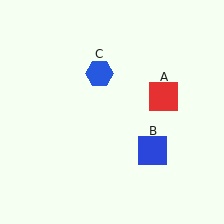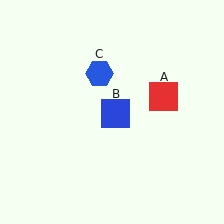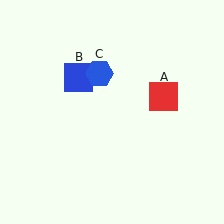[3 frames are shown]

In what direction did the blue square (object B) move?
The blue square (object B) moved up and to the left.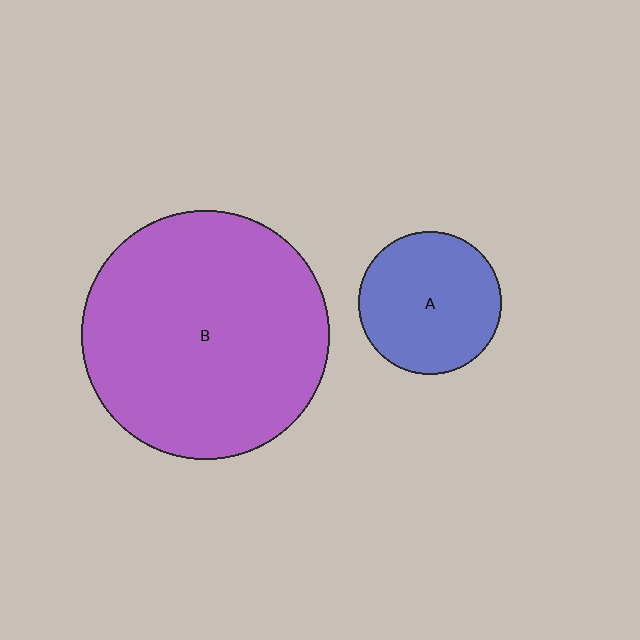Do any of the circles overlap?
No, none of the circles overlap.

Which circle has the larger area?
Circle B (purple).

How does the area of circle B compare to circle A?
Approximately 3.0 times.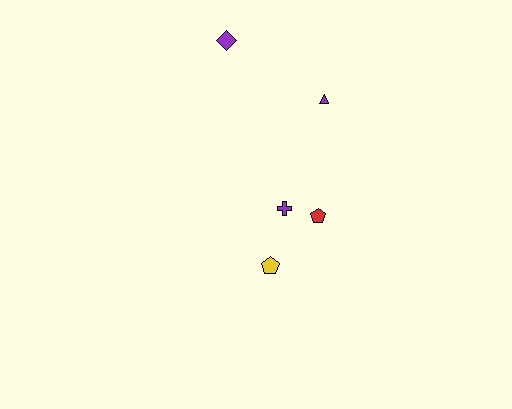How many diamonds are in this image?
There is 1 diamond.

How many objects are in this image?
There are 5 objects.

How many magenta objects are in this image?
There are no magenta objects.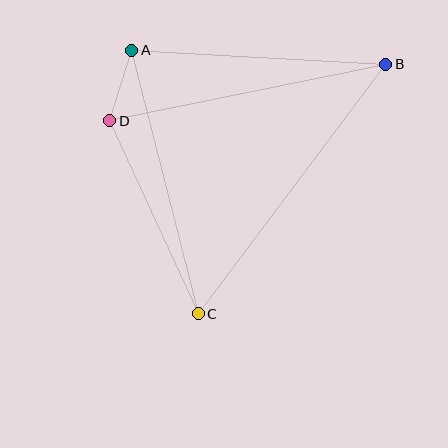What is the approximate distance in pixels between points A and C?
The distance between A and C is approximately 272 pixels.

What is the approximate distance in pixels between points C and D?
The distance between C and D is approximately 213 pixels.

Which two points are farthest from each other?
Points B and C are farthest from each other.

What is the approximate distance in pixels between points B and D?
The distance between B and D is approximately 282 pixels.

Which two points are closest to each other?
Points A and D are closest to each other.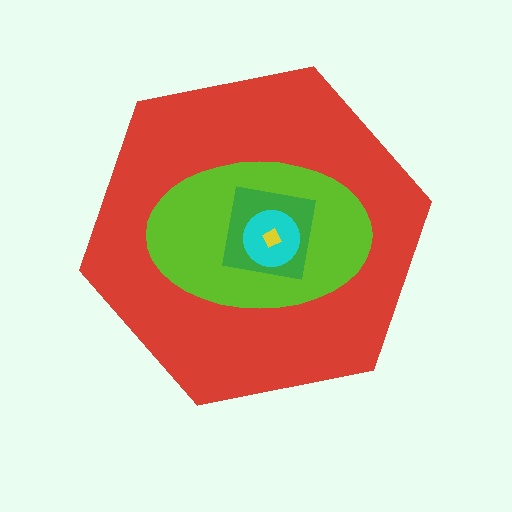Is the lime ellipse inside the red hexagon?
Yes.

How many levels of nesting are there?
5.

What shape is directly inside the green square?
The cyan circle.